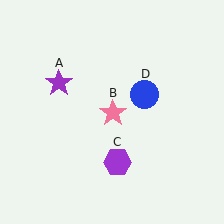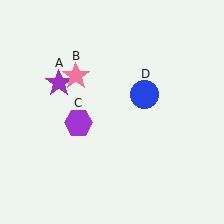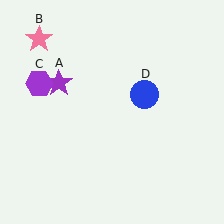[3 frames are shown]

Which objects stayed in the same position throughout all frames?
Purple star (object A) and blue circle (object D) remained stationary.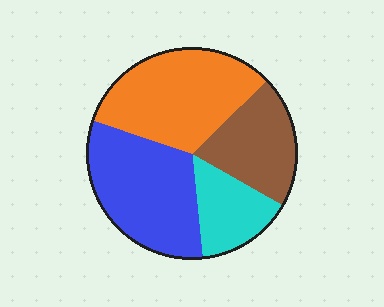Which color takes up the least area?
Cyan, at roughly 15%.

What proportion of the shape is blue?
Blue takes up between a quarter and a half of the shape.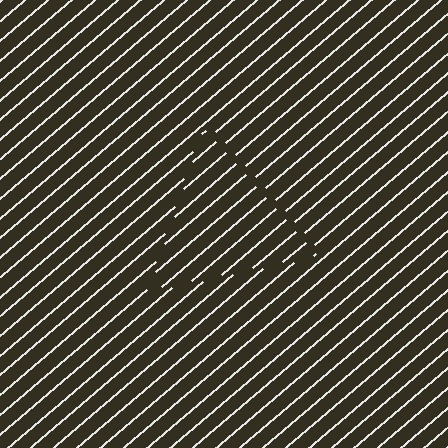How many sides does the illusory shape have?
3 sides — the line-ends trace a triangle.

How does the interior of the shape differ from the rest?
The interior of the shape contains the same grating, shifted by half a period — the contour is defined by the phase discontinuity where line-ends from the inner and outer gratings abut.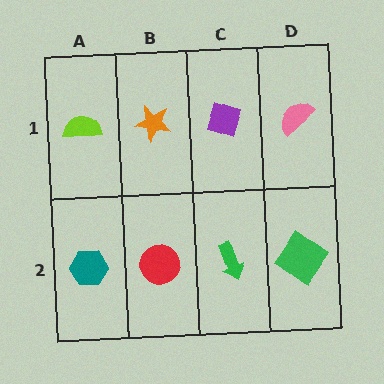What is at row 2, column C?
A green arrow.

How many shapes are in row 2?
4 shapes.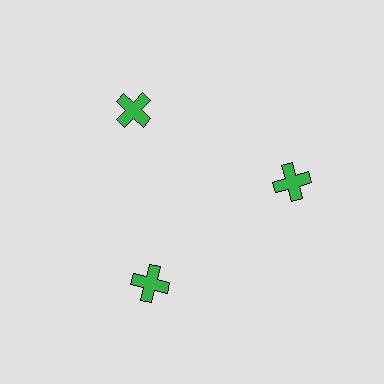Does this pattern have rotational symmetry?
Yes, this pattern has 3-fold rotational symmetry. It looks the same after rotating 120 degrees around the center.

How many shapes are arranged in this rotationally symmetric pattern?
There are 3 shapes, arranged in 3 groups of 1.